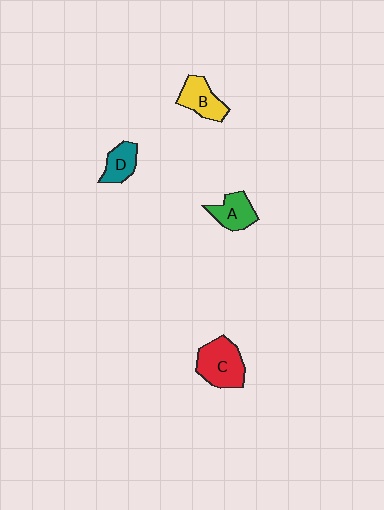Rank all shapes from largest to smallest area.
From largest to smallest: C (red), B (yellow), A (green), D (teal).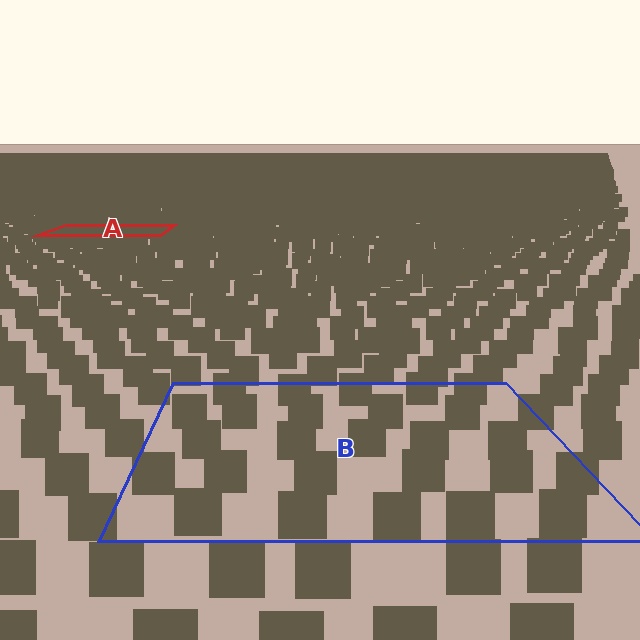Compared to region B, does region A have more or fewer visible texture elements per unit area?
Region A has more texture elements per unit area — they are packed more densely because it is farther away.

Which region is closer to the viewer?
Region B is closer. The texture elements there are larger and more spread out.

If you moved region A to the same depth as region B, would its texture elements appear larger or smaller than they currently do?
They would appear larger. At a closer depth, the same texture elements are projected at a bigger on-screen size.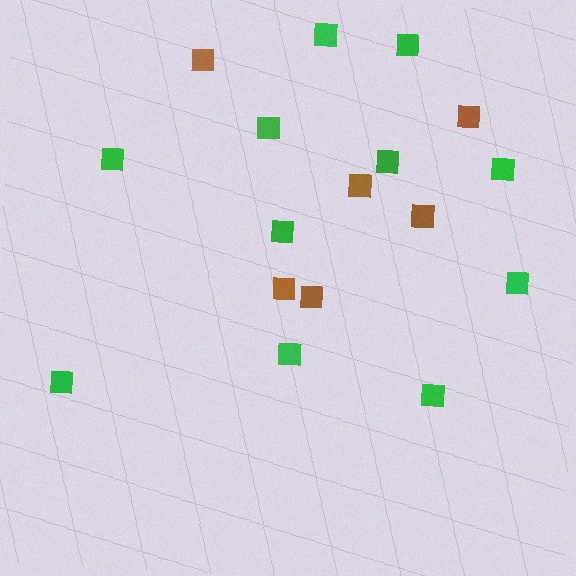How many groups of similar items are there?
There are 2 groups: one group of green squares (11) and one group of brown squares (6).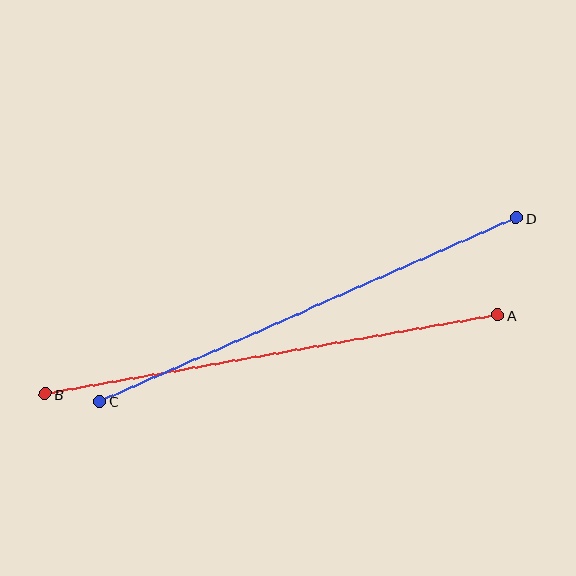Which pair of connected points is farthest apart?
Points A and B are farthest apart.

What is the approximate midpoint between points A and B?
The midpoint is at approximately (271, 354) pixels.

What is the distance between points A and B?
The distance is approximately 459 pixels.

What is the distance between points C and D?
The distance is approximately 455 pixels.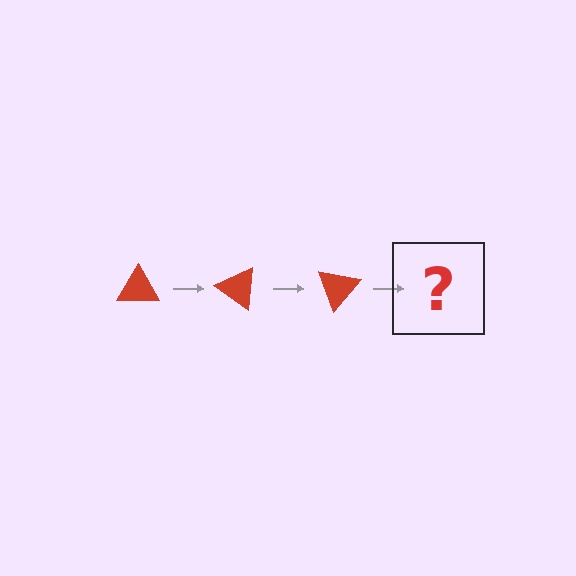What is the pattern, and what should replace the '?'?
The pattern is that the triangle rotates 35 degrees each step. The '?' should be a red triangle rotated 105 degrees.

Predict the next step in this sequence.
The next step is a red triangle rotated 105 degrees.